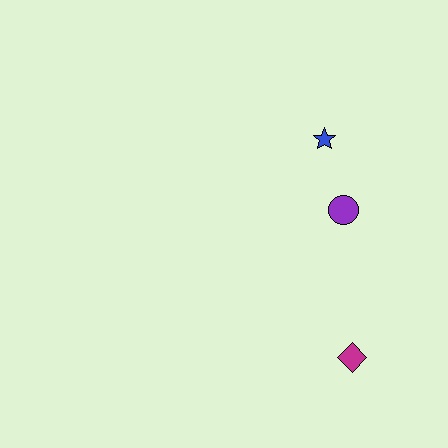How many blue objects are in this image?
There is 1 blue object.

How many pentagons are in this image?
There are no pentagons.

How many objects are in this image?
There are 3 objects.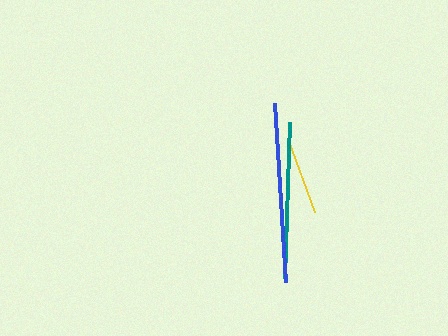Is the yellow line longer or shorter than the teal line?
The teal line is longer than the yellow line.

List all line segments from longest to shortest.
From longest to shortest: blue, teal, yellow.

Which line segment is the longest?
The blue line is the longest at approximately 179 pixels.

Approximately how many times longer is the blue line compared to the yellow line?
The blue line is approximately 2.3 times the length of the yellow line.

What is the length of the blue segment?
The blue segment is approximately 179 pixels long.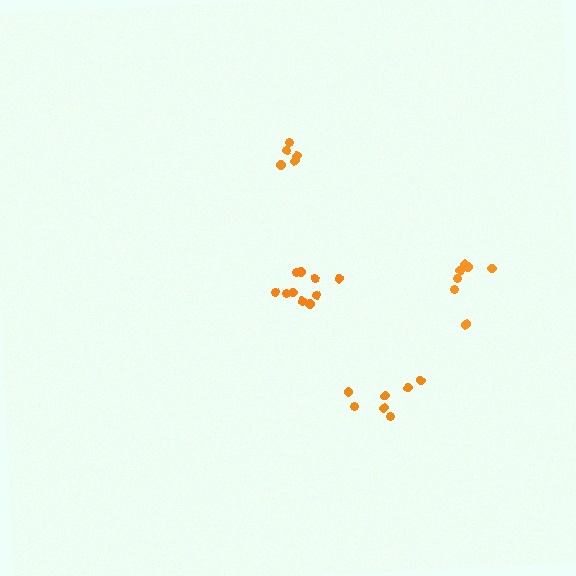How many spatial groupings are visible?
There are 4 spatial groupings.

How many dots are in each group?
Group 1: 10 dots, Group 2: 5 dots, Group 3: 7 dots, Group 4: 7 dots (29 total).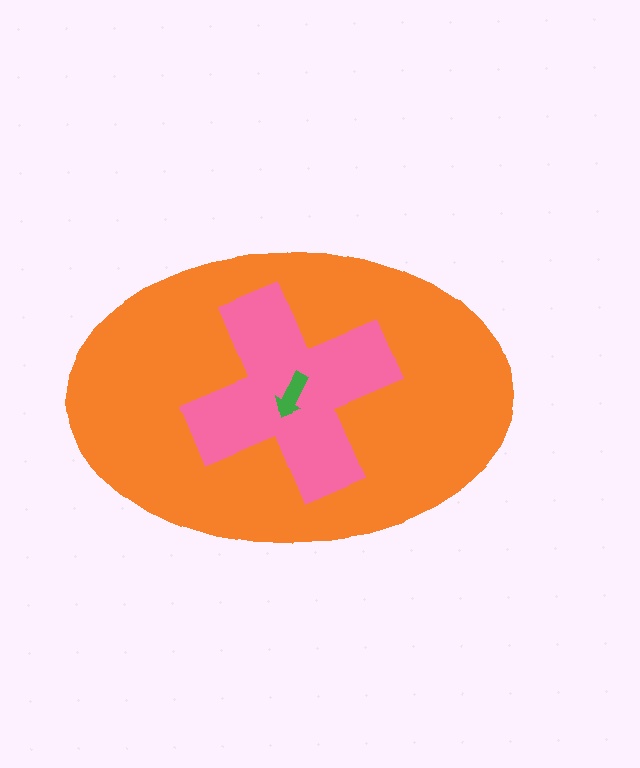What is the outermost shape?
The orange ellipse.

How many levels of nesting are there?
3.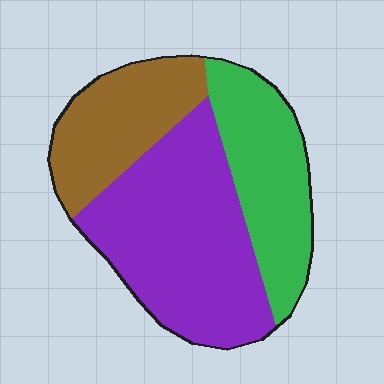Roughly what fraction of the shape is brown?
Brown takes up between a sixth and a third of the shape.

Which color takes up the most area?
Purple, at roughly 50%.